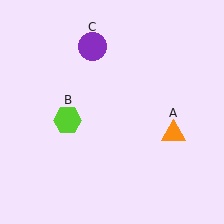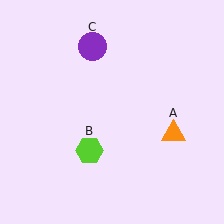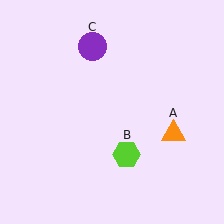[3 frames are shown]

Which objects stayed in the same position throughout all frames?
Orange triangle (object A) and purple circle (object C) remained stationary.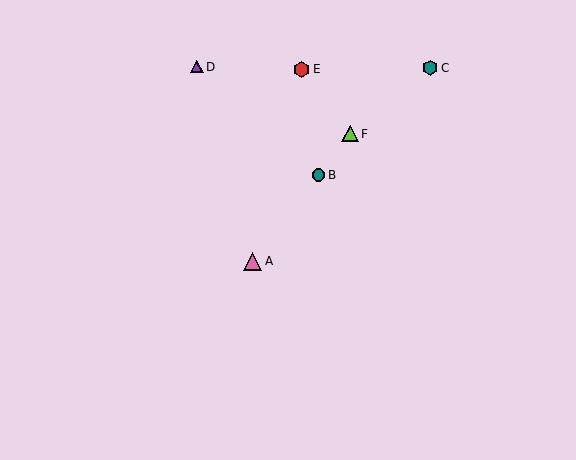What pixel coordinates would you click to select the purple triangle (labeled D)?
Click at (197, 67) to select the purple triangle D.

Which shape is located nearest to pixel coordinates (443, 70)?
The teal hexagon (labeled C) at (430, 68) is nearest to that location.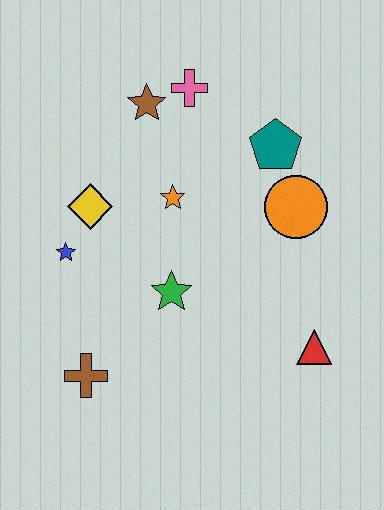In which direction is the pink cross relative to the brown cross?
The pink cross is above the brown cross.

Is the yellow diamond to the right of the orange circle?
No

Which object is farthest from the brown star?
The red triangle is farthest from the brown star.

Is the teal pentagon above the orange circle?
Yes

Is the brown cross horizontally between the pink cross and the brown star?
No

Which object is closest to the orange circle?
The teal pentagon is closest to the orange circle.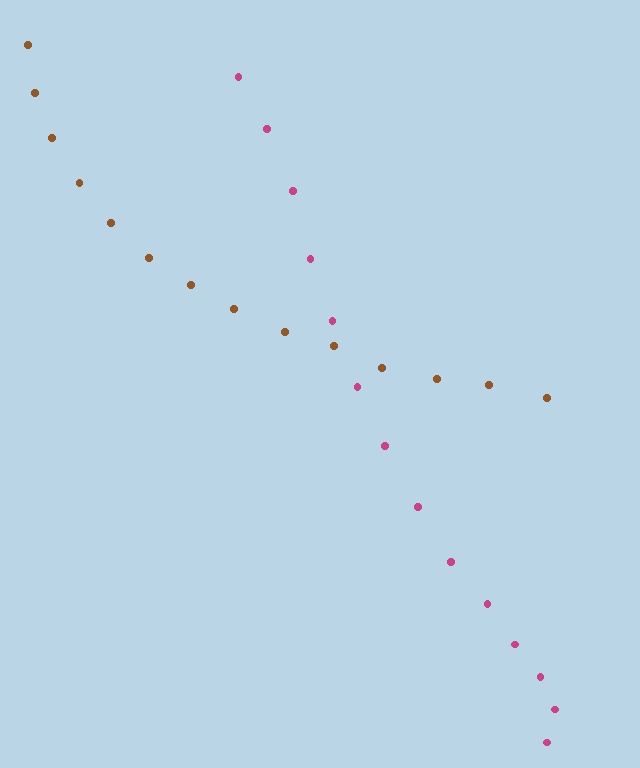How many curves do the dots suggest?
There are 2 distinct paths.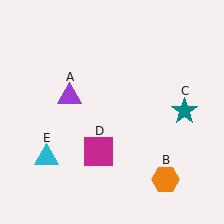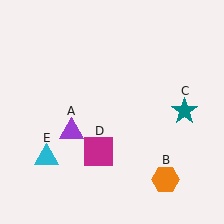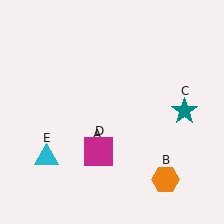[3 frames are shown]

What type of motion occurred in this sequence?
The purple triangle (object A) rotated counterclockwise around the center of the scene.